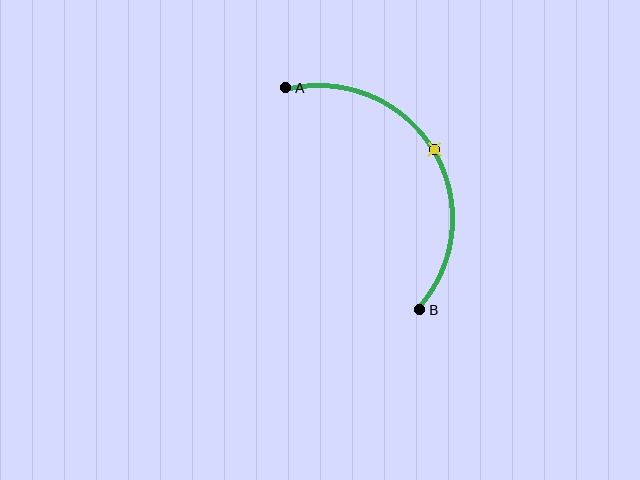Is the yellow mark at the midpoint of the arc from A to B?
Yes. The yellow mark lies on the arc at equal arc-length from both A and B — it is the arc midpoint.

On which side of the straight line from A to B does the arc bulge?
The arc bulges to the right of the straight line connecting A and B.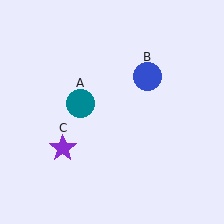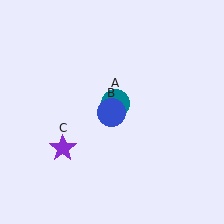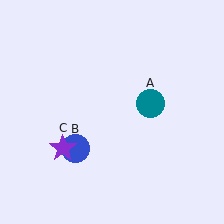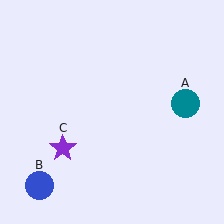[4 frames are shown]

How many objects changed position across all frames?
2 objects changed position: teal circle (object A), blue circle (object B).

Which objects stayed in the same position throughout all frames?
Purple star (object C) remained stationary.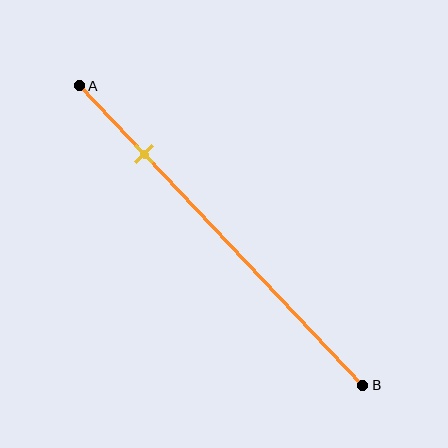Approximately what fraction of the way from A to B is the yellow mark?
The yellow mark is approximately 25% of the way from A to B.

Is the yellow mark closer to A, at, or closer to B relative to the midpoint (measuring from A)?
The yellow mark is closer to point A than the midpoint of segment AB.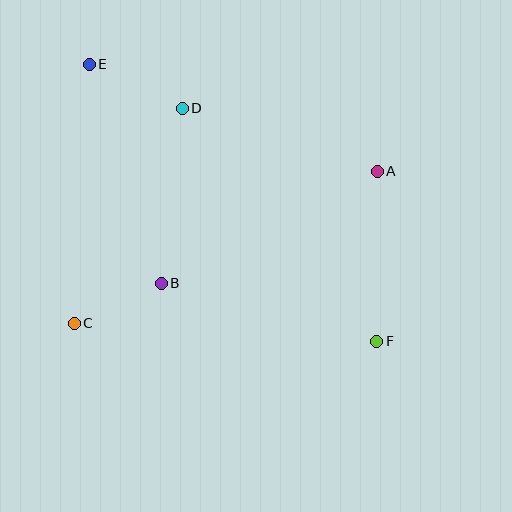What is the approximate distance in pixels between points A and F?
The distance between A and F is approximately 170 pixels.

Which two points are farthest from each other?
Points E and F are farthest from each other.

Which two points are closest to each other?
Points B and C are closest to each other.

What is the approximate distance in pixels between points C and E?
The distance between C and E is approximately 260 pixels.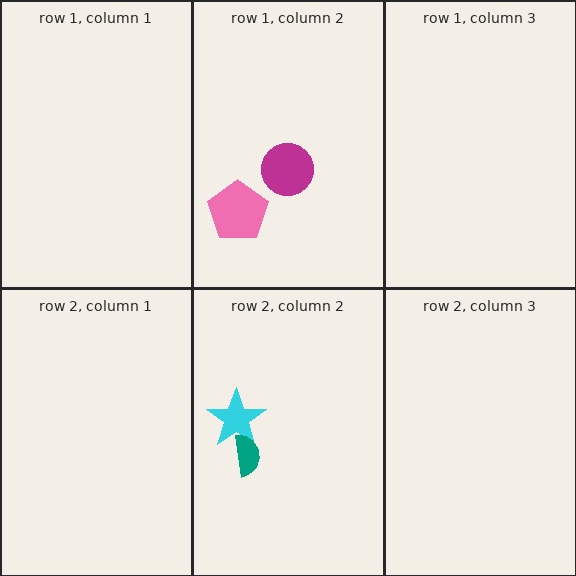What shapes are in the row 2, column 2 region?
The cyan star, the teal semicircle.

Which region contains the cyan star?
The row 2, column 2 region.